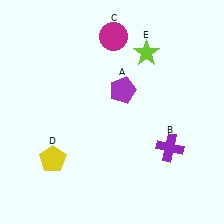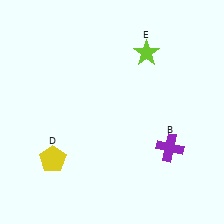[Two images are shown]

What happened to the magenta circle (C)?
The magenta circle (C) was removed in Image 2. It was in the top-right area of Image 1.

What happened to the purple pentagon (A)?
The purple pentagon (A) was removed in Image 2. It was in the top-right area of Image 1.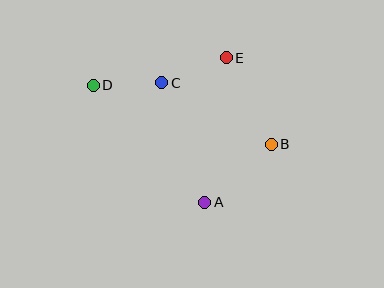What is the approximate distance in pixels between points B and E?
The distance between B and E is approximately 98 pixels.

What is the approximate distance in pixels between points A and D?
The distance between A and D is approximately 161 pixels.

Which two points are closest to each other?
Points C and D are closest to each other.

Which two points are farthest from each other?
Points B and D are farthest from each other.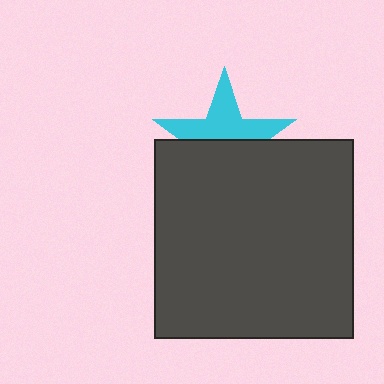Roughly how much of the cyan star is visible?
About half of it is visible (roughly 50%).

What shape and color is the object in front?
The object in front is a dark gray square.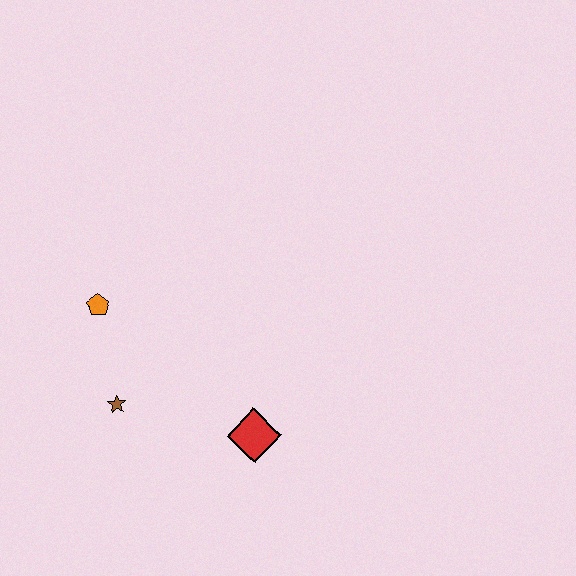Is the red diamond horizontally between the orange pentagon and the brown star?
No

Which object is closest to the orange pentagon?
The brown star is closest to the orange pentagon.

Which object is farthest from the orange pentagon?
The red diamond is farthest from the orange pentagon.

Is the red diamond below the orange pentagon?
Yes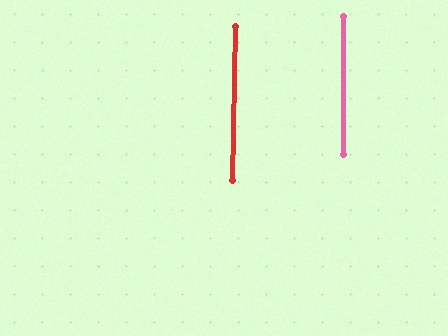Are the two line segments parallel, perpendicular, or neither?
Parallel — their directions differ by only 1.4°.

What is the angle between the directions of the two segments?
Approximately 1 degree.